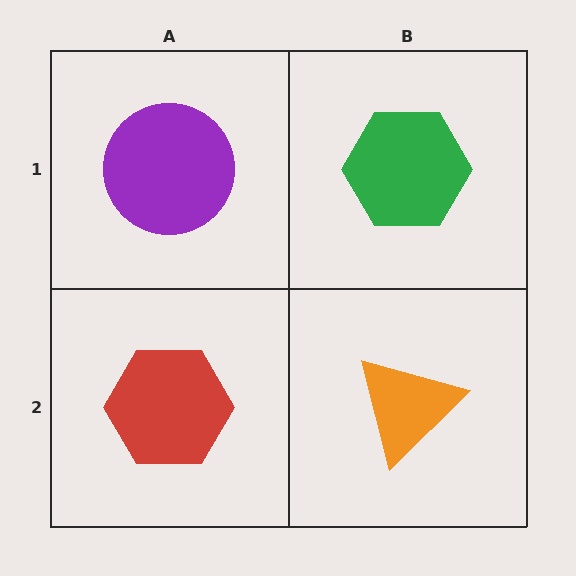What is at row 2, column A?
A red hexagon.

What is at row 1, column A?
A purple circle.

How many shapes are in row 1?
2 shapes.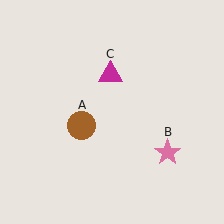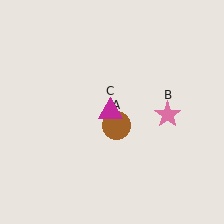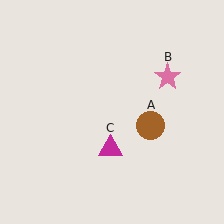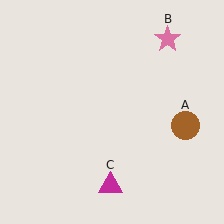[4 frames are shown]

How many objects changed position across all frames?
3 objects changed position: brown circle (object A), pink star (object B), magenta triangle (object C).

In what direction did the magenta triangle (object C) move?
The magenta triangle (object C) moved down.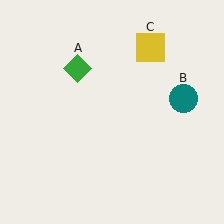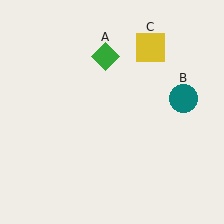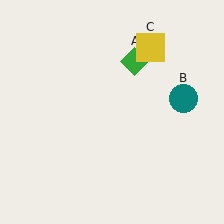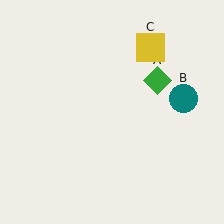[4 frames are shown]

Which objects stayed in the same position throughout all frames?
Teal circle (object B) and yellow square (object C) remained stationary.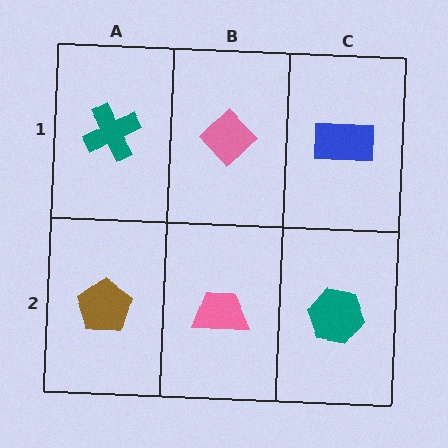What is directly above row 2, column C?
A blue rectangle.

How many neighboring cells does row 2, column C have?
2.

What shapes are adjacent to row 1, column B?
A pink trapezoid (row 2, column B), a teal cross (row 1, column A), a blue rectangle (row 1, column C).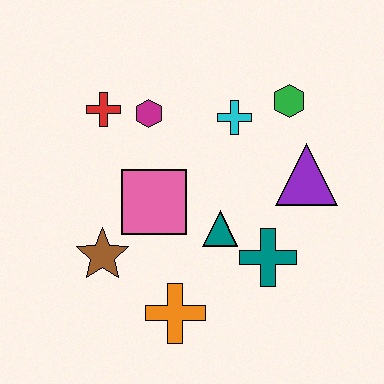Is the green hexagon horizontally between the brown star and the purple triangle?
Yes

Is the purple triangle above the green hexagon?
No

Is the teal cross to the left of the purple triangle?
Yes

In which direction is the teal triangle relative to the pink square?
The teal triangle is to the right of the pink square.